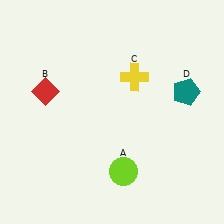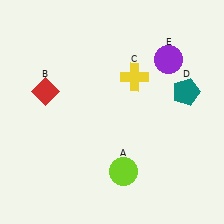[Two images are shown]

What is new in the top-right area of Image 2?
A purple circle (E) was added in the top-right area of Image 2.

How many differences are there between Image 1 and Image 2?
There is 1 difference between the two images.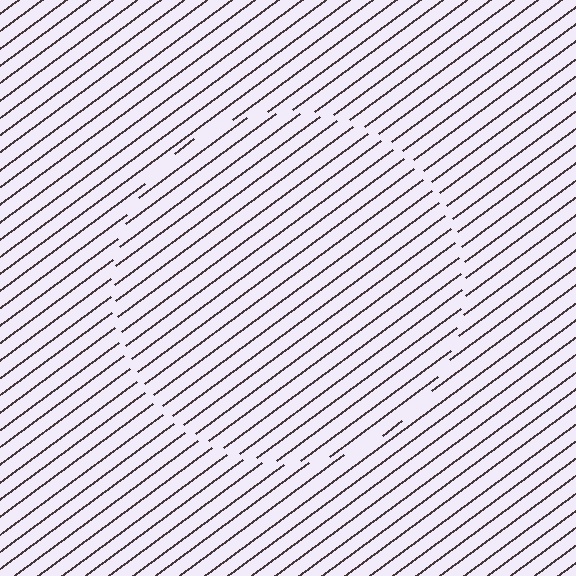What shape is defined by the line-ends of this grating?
An illusory circle. The interior of the shape contains the same grating, shifted by half a period — the contour is defined by the phase discontinuity where line-ends from the inner and outer gratings abut.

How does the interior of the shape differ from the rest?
The interior of the shape contains the same grating, shifted by half a period — the contour is defined by the phase discontinuity where line-ends from the inner and outer gratings abut.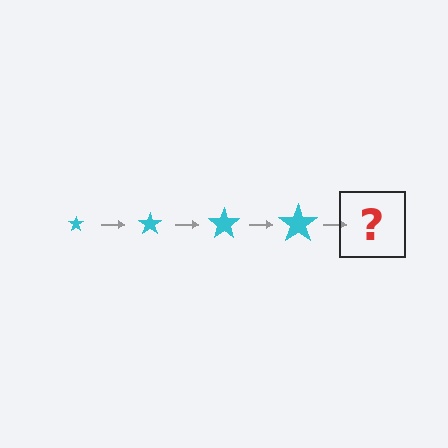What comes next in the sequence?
The next element should be a cyan star, larger than the previous one.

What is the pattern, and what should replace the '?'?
The pattern is that the star gets progressively larger each step. The '?' should be a cyan star, larger than the previous one.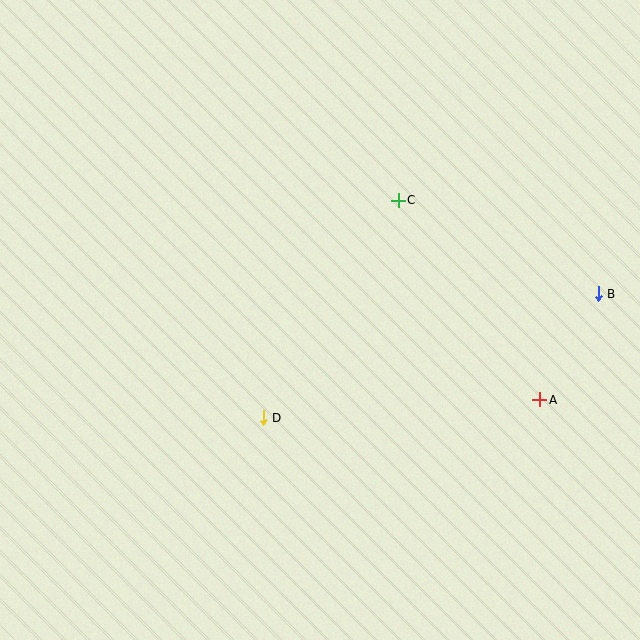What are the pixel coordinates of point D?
Point D is at (263, 418).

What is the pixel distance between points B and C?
The distance between B and C is 220 pixels.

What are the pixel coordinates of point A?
Point A is at (540, 400).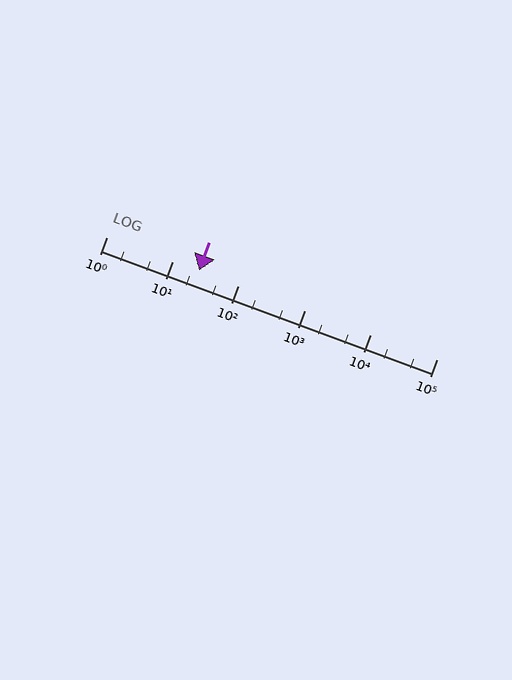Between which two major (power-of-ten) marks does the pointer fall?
The pointer is between 10 and 100.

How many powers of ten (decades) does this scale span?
The scale spans 5 decades, from 1 to 100000.